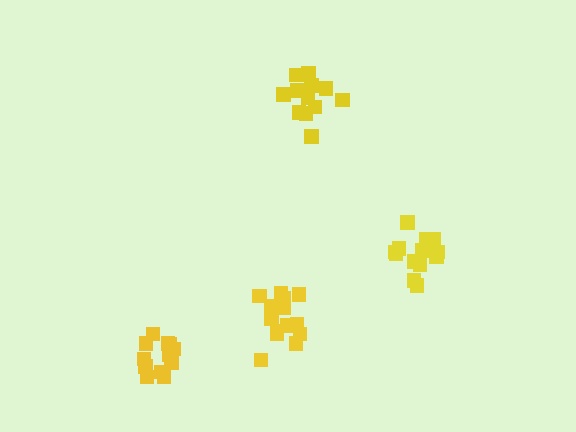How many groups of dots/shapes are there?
There are 4 groups.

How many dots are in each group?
Group 1: 12 dots, Group 2: 14 dots, Group 3: 13 dots, Group 4: 14 dots (53 total).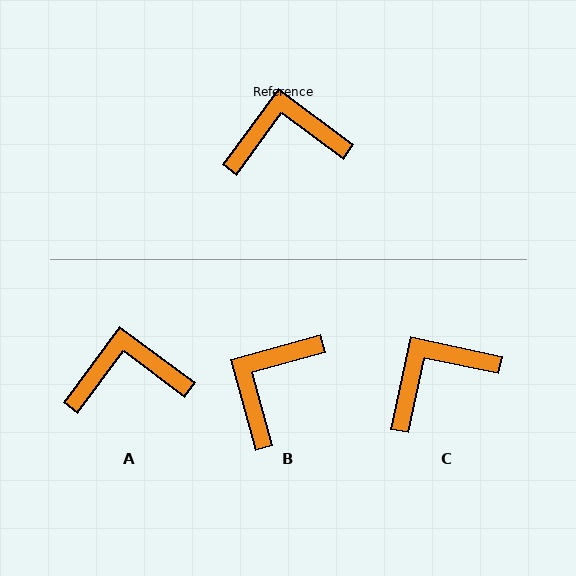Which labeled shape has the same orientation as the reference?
A.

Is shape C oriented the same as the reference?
No, it is off by about 25 degrees.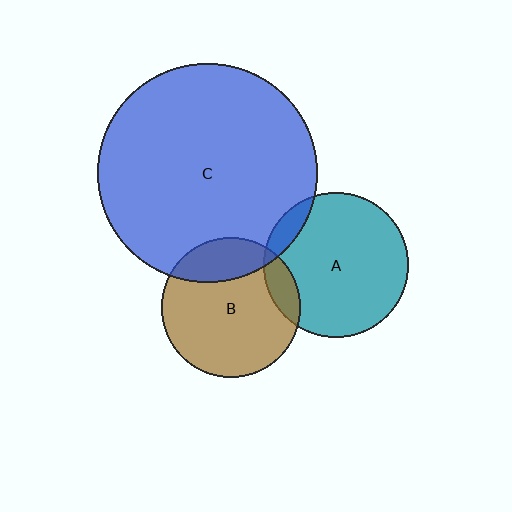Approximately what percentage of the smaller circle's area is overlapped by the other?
Approximately 20%.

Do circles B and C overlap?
Yes.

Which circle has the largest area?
Circle C (blue).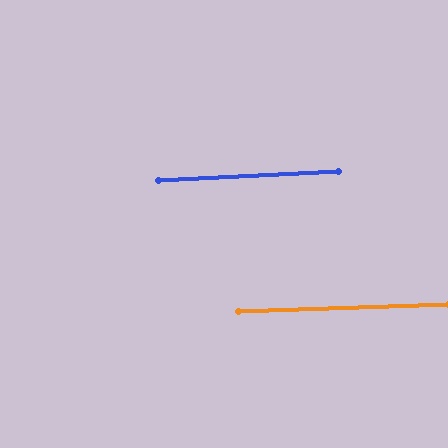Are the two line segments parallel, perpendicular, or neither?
Parallel — their directions differ by only 1.0°.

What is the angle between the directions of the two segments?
Approximately 1 degree.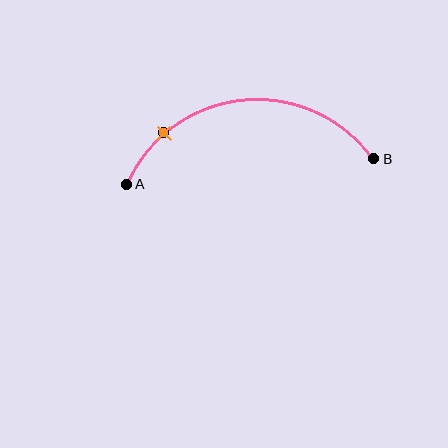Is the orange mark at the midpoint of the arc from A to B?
No. The orange mark lies on the arc but is closer to endpoint A. The arc midpoint would be at the point on the curve equidistant along the arc from both A and B.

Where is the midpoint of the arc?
The arc midpoint is the point on the curve farthest from the straight line joining A and B. It sits above that line.